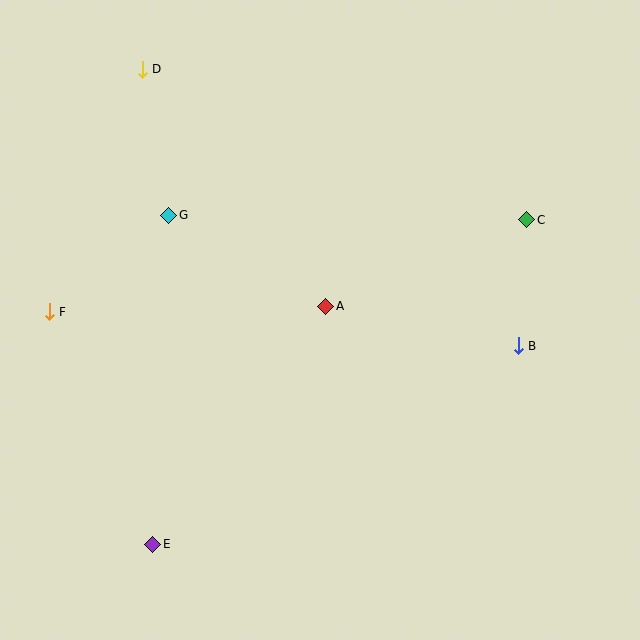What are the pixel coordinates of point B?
Point B is at (518, 346).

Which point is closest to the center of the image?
Point A at (326, 306) is closest to the center.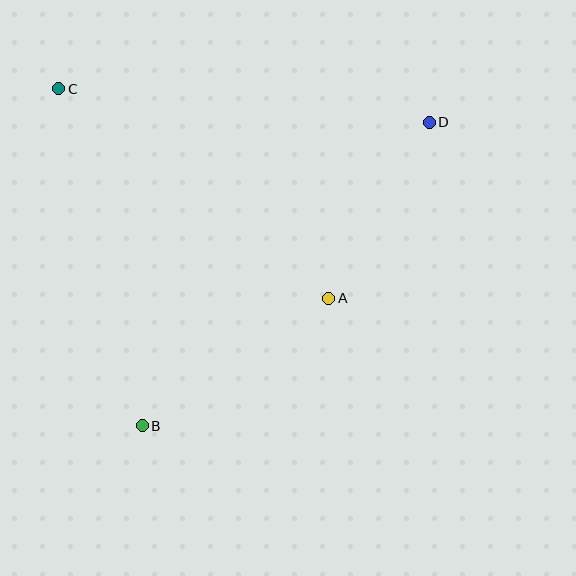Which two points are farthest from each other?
Points B and D are farthest from each other.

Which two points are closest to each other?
Points A and D are closest to each other.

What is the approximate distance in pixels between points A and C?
The distance between A and C is approximately 342 pixels.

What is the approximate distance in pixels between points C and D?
The distance between C and D is approximately 372 pixels.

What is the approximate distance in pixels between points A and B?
The distance between A and B is approximately 226 pixels.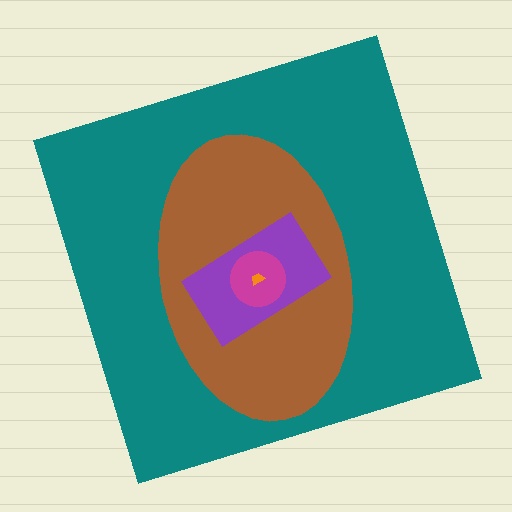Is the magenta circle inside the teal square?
Yes.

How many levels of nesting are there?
5.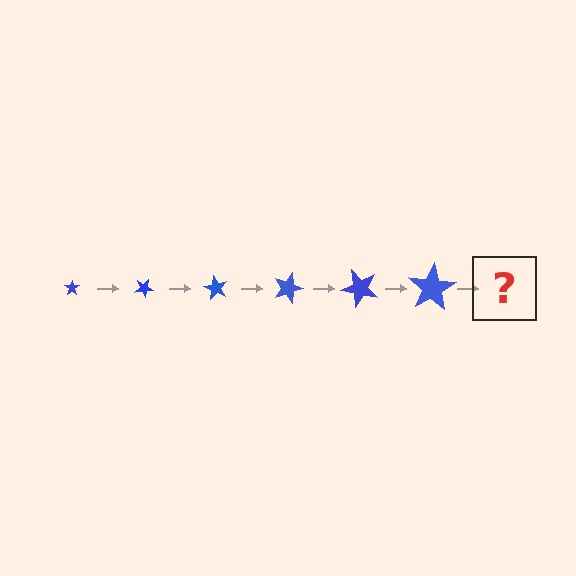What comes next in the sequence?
The next element should be a star, larger than the previous one and rotated 180 degrees from the start.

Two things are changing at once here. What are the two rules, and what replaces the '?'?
The two rules are that the star grows larger each step and it rotates 30 degrees each step. The '?' should be a star, larger than the previous one and rotated 180 degrees from the start.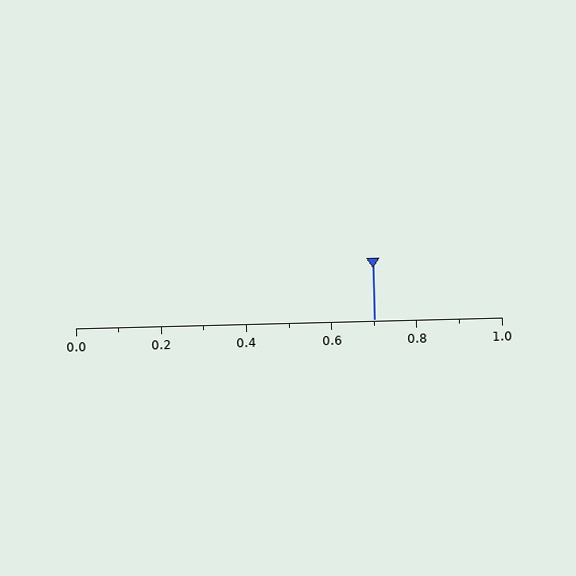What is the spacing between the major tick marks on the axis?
The major ticks are spaced 0.2 apart.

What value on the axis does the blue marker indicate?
The marker indicates approximately 0.7.